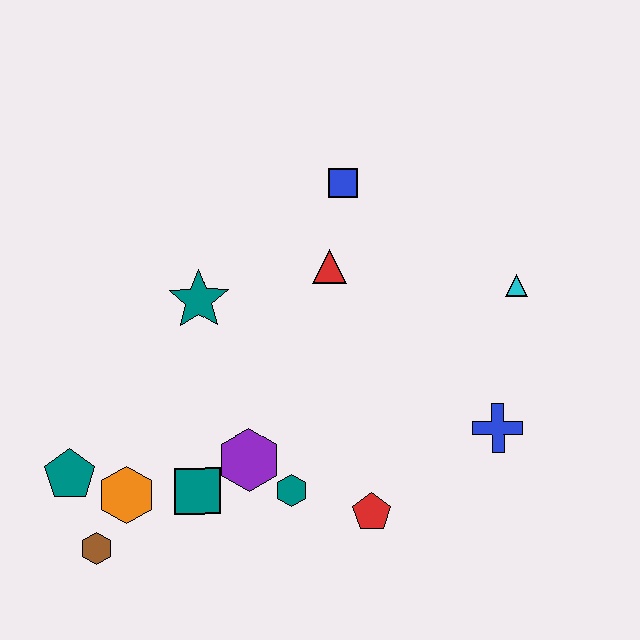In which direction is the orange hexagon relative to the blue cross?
The orange hexagon is to the left of the blue cross.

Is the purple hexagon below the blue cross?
Yes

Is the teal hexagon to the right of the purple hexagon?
Yes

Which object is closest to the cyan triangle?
The blue cross is closest to the cyan triangle.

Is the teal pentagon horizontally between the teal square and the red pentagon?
No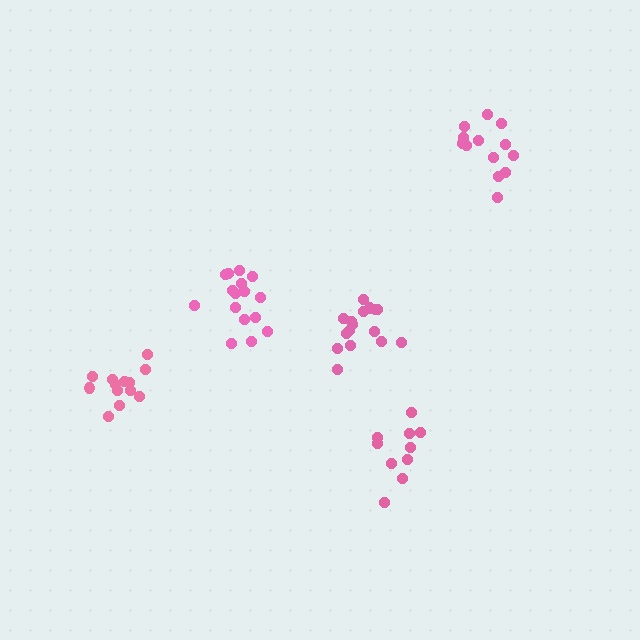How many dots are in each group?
Group 1: 16 dots, Group 2: 16 dots, Group 3: 13 dots, Group 4: 10 dots, Group 5: 13 dots (68 total).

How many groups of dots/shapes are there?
There are 5 groups.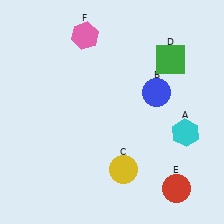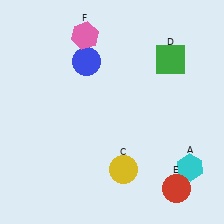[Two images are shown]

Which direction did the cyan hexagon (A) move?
The cyan hexagon (A) moved down.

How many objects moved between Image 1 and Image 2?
2 objects moved between the two images.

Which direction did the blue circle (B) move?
The blue circle (B) moved left.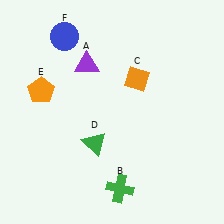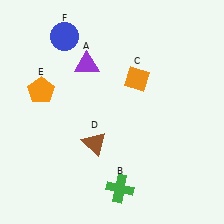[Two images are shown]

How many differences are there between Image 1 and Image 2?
There is 1 difference between the two images.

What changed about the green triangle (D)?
In Image 1, D is green. In Image 2, it changed to brown.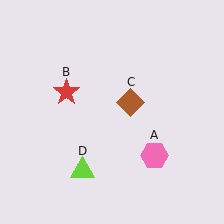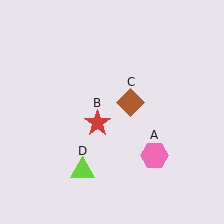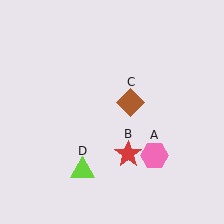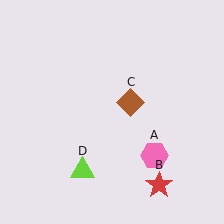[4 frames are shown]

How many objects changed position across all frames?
1 object changed position: red star (object B).